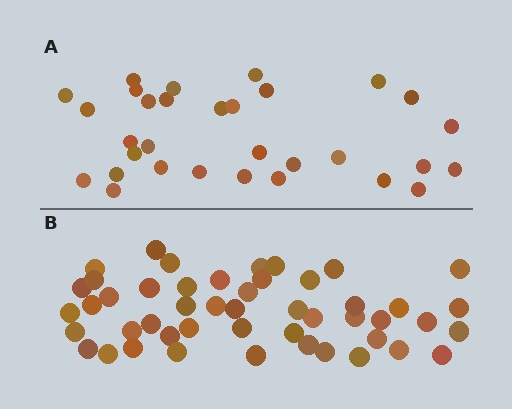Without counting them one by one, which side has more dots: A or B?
Region B (the bottom region) has more dots.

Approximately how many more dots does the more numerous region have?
Region B has approximately 15 more dots than region A.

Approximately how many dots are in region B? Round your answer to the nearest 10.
About 50 dots. (The exact count is 48, which rounds to 50.)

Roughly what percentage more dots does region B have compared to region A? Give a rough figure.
About 55% more.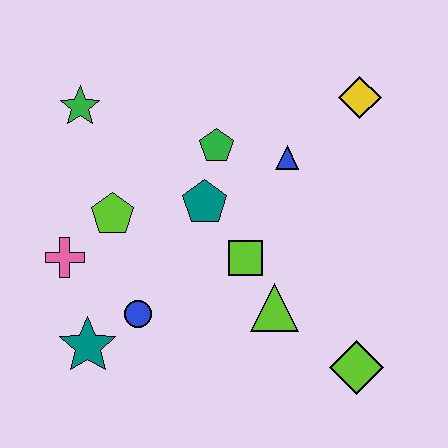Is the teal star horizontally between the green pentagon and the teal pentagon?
No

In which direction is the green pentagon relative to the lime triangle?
The green pentagon is above the lime triangle.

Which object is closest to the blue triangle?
The green pentagon is closest to the blue triangle.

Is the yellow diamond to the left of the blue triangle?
No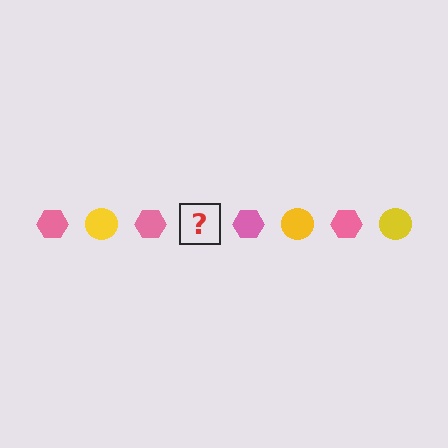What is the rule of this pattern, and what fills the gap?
The rule is that the pattern alternates between pink hexagon and yellow circle. The gap should be filled with a yellow circle.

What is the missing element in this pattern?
The missing element is a yellow circle.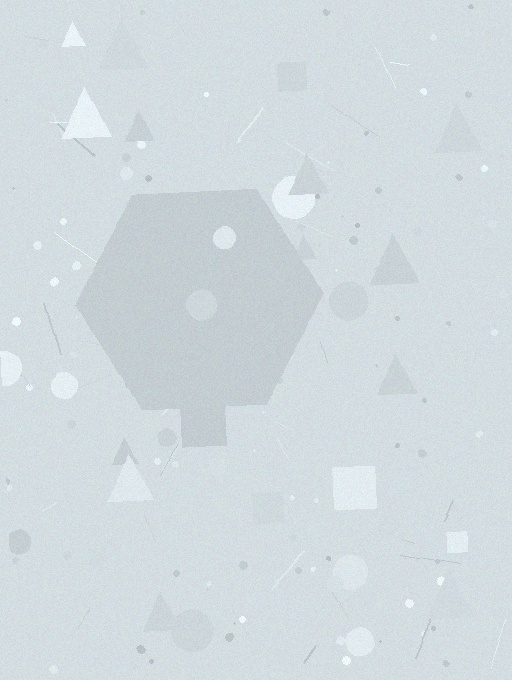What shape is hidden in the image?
A hexagon is hidden in the image.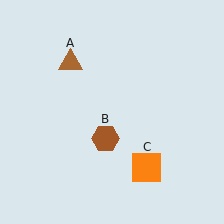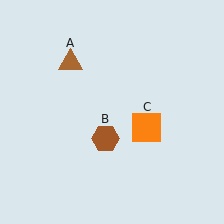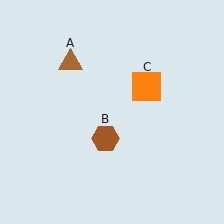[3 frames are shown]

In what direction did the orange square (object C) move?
The orange square (object C) moved up.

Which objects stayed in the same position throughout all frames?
Brown triangle (object A) and brown hexagon (object B) remained stationary.